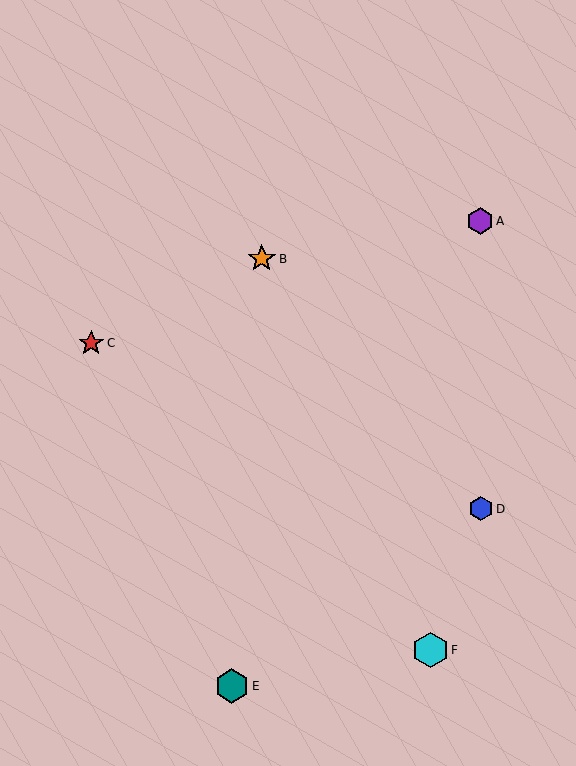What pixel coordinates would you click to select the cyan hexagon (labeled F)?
Click at (430, 650) to select the cyan hexagon F.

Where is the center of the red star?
The center of the red star is at (91, 343).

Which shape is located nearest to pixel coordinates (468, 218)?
The purple hexagon (labeled A) at (480, 221) is nearest to that location.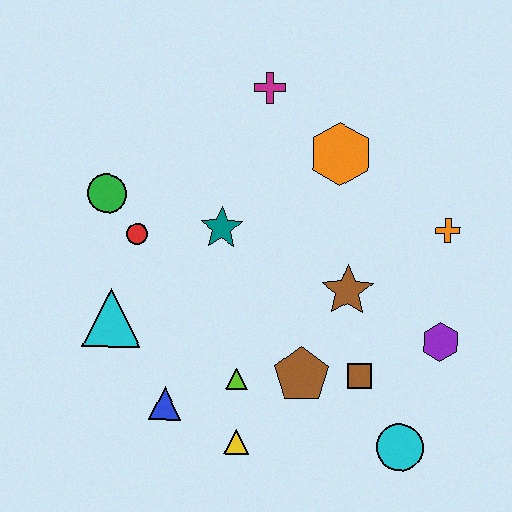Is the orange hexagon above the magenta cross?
No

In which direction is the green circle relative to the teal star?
The green circle is to the left of the teal star.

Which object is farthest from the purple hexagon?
The green circle is farthest from the purple hexagon.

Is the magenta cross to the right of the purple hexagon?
No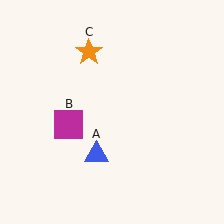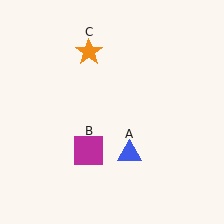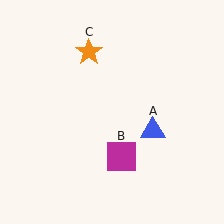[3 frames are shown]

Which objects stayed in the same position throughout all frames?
Orange star (object C) remained stationary.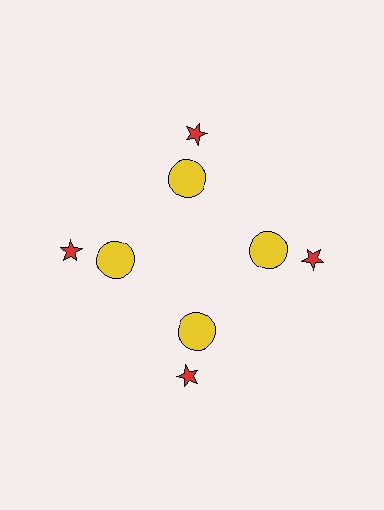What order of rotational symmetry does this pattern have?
This pattern has 4-fold rotational symmetry.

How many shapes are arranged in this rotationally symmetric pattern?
There are 8 shapes, arranged in 4 groups of 2.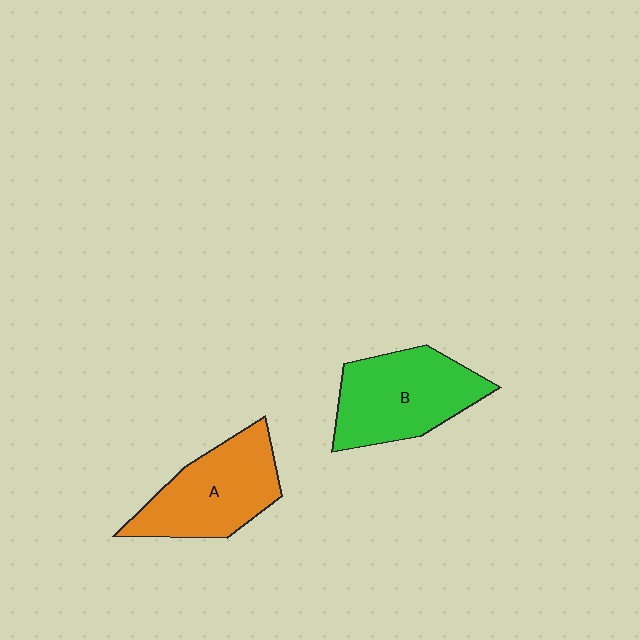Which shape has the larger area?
Shape B (green).